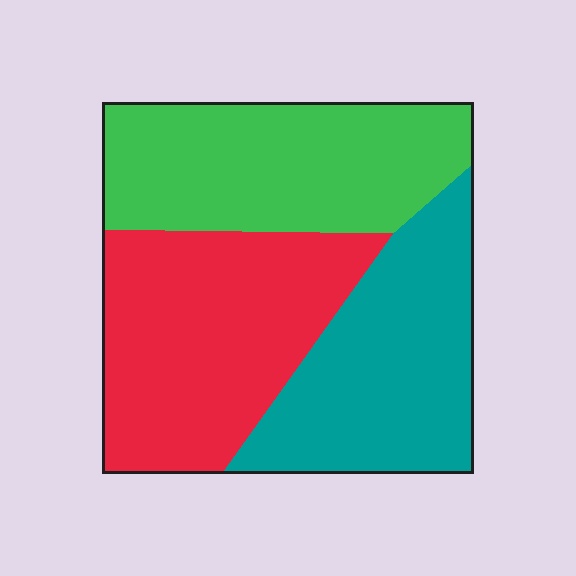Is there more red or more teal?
Red.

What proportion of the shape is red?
Red takes up between a third and a half of the shape.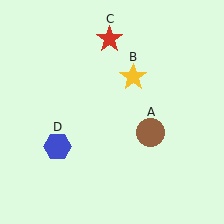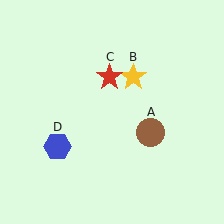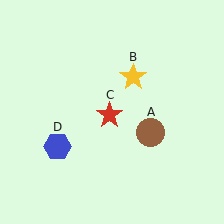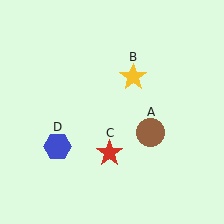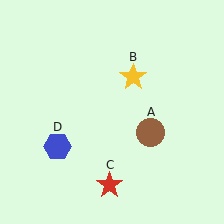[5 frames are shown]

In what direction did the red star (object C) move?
The red star (object C) moved down.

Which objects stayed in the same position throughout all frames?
Brown circle (object A) and yellow star (object B) and blue hexagon (object D) remained stationary.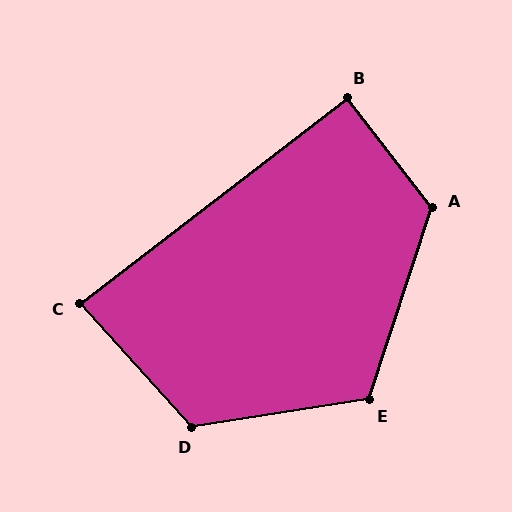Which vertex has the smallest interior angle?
C, at approximately 85 degrees.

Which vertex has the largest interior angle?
A, at approximately 124 degrees.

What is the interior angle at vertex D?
Approximately 123 degrees (obtuse).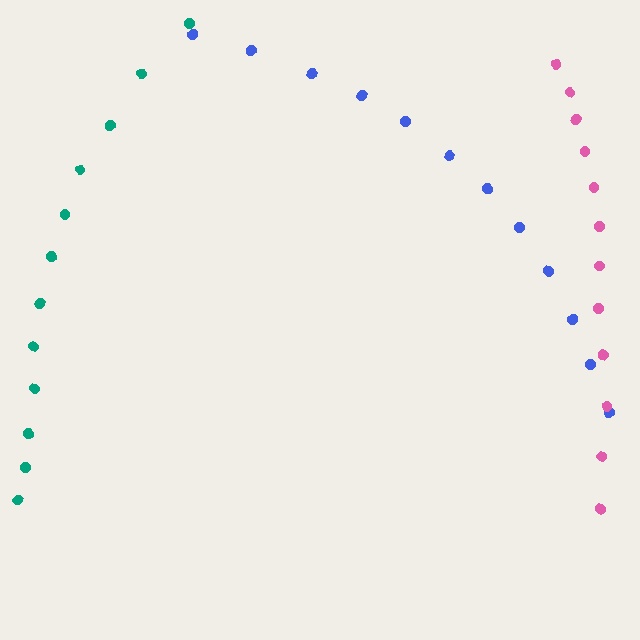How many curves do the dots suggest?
There are 3 distinct paths.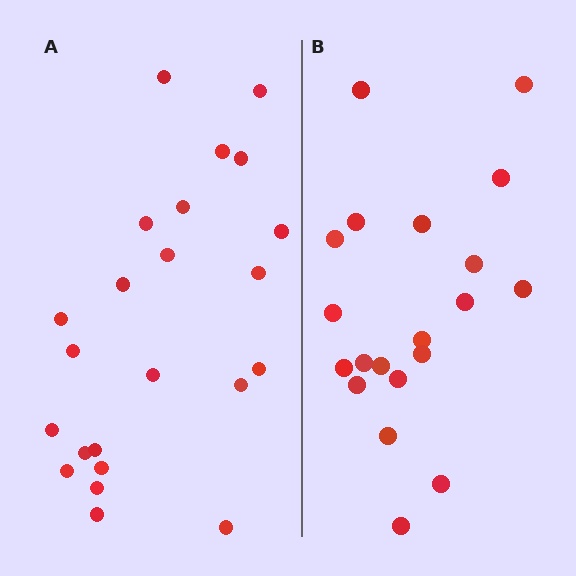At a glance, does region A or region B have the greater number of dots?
Region A (the left region) has more dots.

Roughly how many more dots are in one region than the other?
Region A has just a few more — roughly 2 or 3 more dots than region B.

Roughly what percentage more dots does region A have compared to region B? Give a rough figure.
About 15% more.